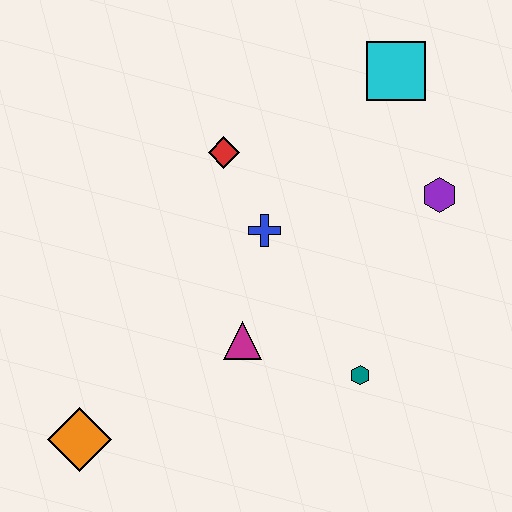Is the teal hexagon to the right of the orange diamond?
Yes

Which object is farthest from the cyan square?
The orange diamond is farthest from the cyan square.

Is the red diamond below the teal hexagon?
No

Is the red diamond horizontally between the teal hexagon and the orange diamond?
Yes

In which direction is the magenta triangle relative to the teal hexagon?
The magenta triangle is to the left of the teal hexagon.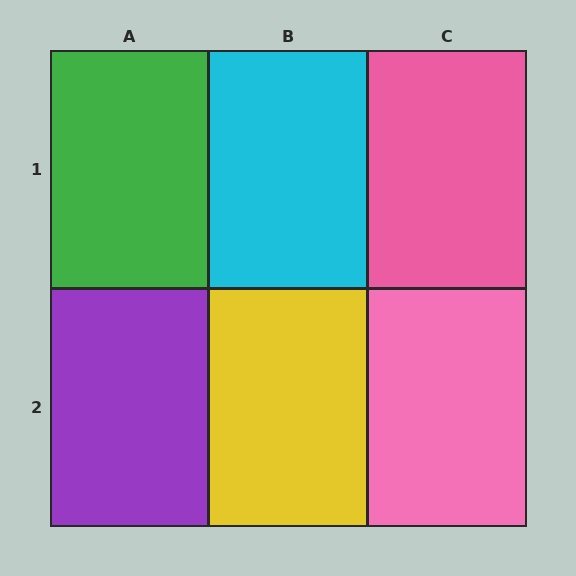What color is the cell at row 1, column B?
Cyan.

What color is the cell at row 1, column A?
Green.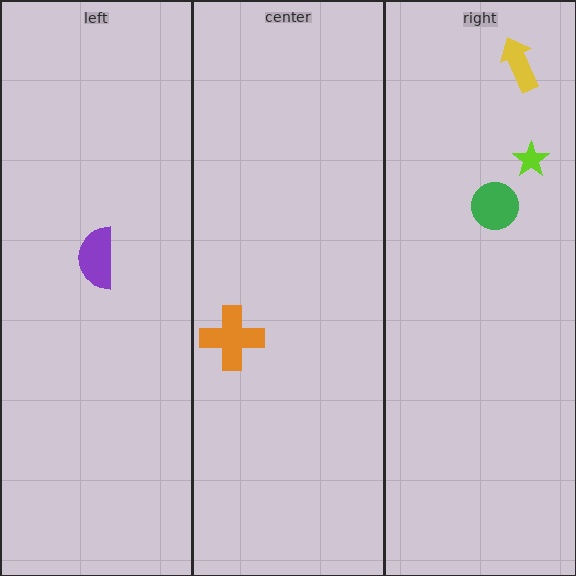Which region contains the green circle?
The right region.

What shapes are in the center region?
The orange cross.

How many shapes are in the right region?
3.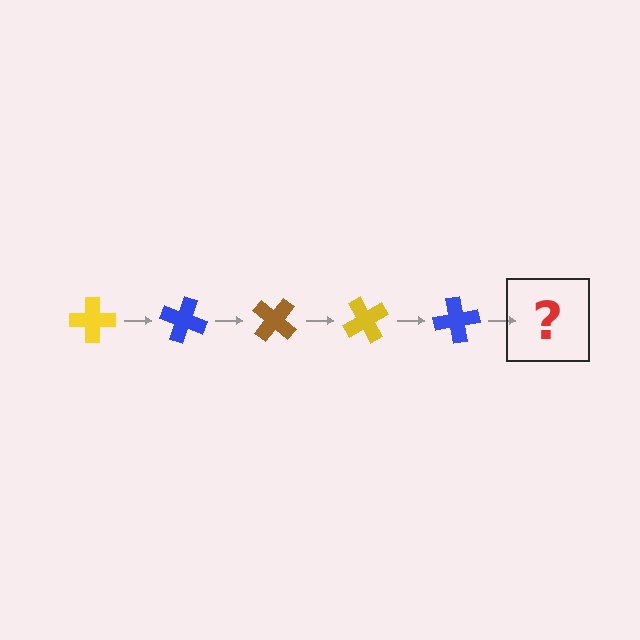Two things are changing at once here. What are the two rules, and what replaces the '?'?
The two rules are that it rotates 20 degrees each step and the color cycles through yellow, blue, and brown. The '?' should be a brown cross, rotated 100 degrees from the start.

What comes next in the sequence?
The next element should be a brown cross, rotated 100 degrees from the start.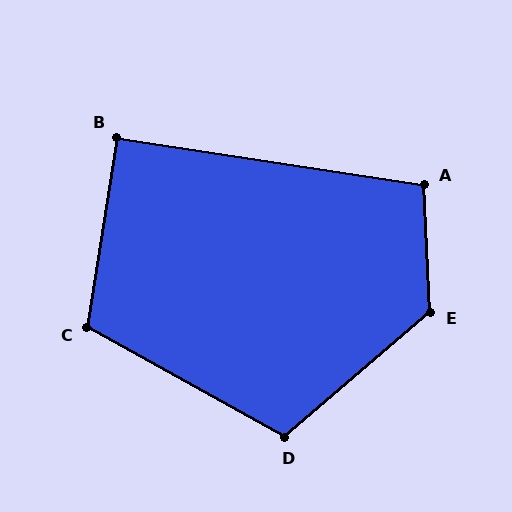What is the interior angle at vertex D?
Approximately 110 degrees (obtuse).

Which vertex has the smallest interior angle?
B, at approximately 90 degrees.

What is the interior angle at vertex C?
Approximately 110 degrees (obtuse).